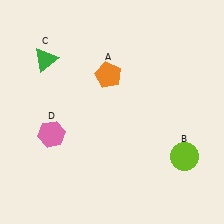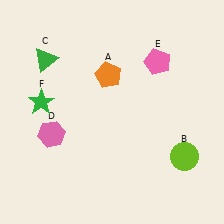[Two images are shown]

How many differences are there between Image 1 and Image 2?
There are 2 differences between the two images.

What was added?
A pink pentagon (E), a green star (F) were added in Image 2.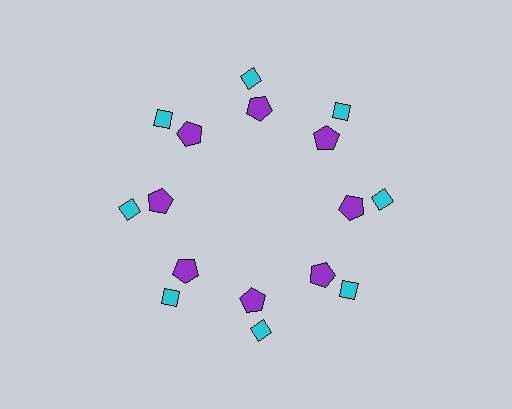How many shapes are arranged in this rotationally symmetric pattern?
There are 16 shapes, arranged in 8 groups of 2.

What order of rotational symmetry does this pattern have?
This pattern has 8-fold rotational symmetry.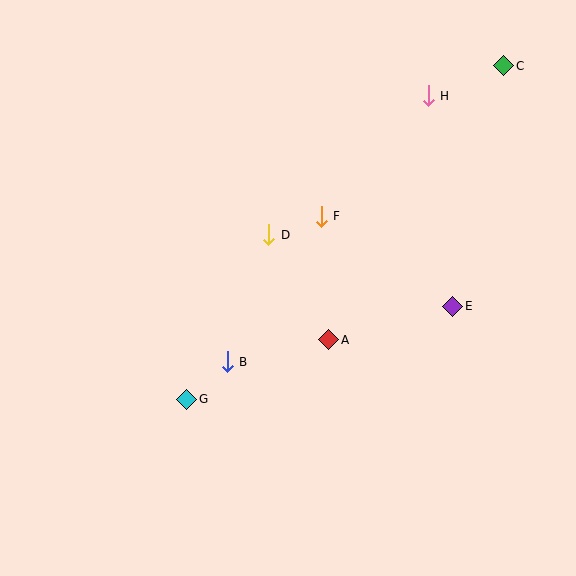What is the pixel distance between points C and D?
The distance between C and D is 290 pixels.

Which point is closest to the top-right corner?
Point C is closest to the top-right corner.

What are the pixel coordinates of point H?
Point H is at (428, 96).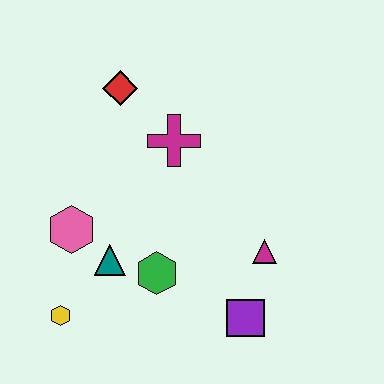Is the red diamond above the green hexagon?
Yes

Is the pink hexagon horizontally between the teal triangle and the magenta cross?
No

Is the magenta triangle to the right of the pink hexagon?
Yes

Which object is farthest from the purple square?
The red diamond is farthest from the purple square.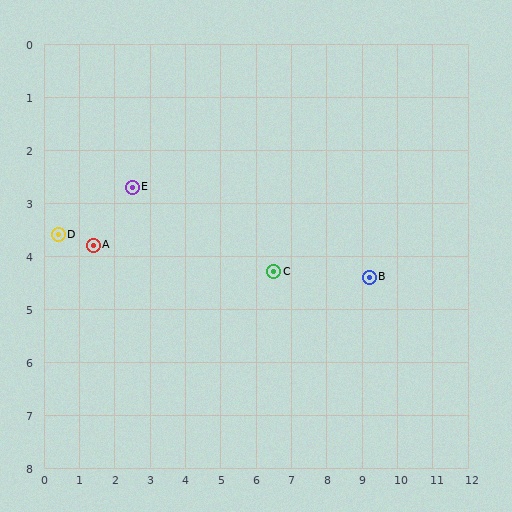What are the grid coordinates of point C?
Point C is at approximately (6.5, 4.3).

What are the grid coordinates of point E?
Point E is at approximately (2.5, 2.7).